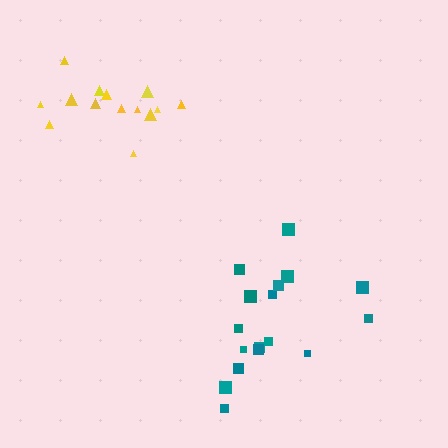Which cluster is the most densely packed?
Yellow.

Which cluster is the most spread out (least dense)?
Teal.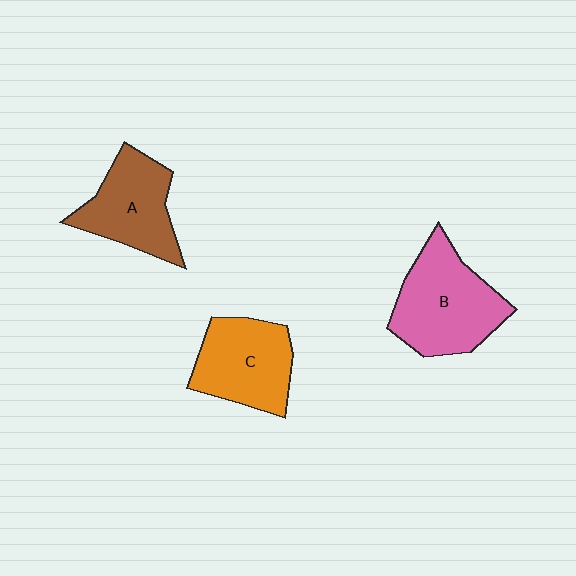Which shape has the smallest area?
Shape A (brown).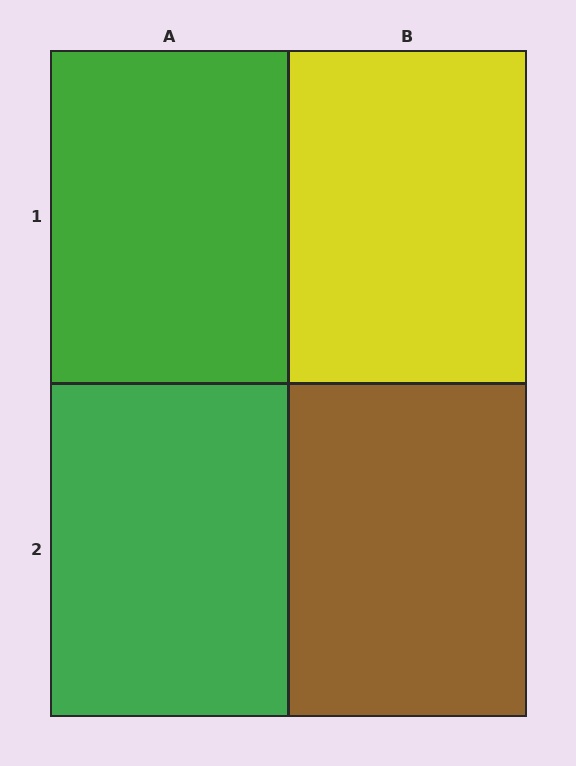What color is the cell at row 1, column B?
Yellow.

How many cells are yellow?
1 cell is yellow.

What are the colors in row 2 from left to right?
Green, brown.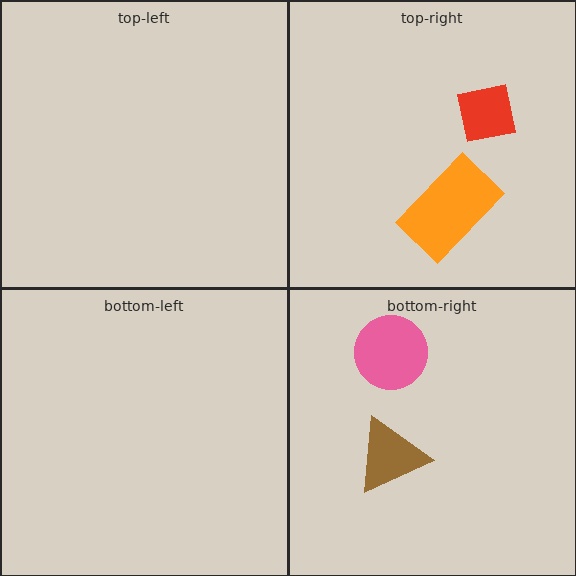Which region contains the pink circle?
The bottom-right region.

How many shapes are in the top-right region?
2.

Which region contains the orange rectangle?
The top-right region.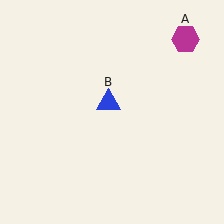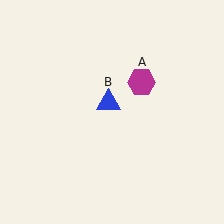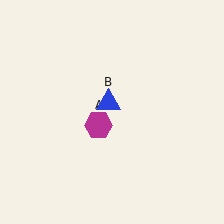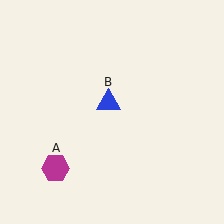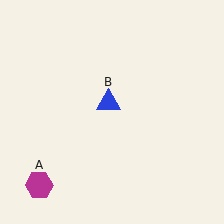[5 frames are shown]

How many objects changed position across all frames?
1 object changed position: magenta hexagon (object A).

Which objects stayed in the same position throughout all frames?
Blue triangle (object B) remained stationary.